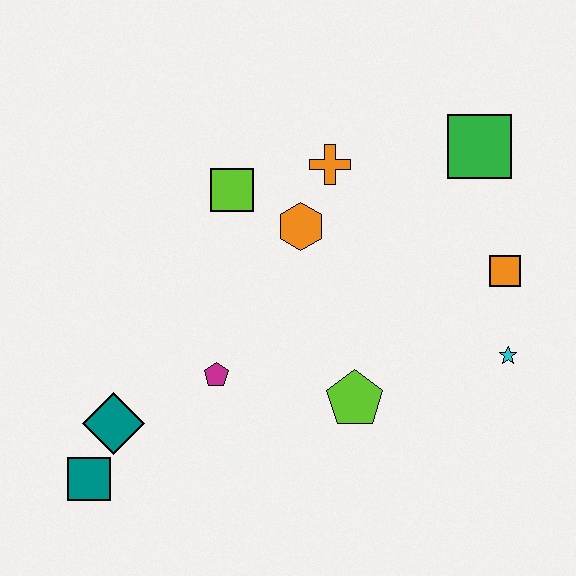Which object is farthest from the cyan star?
The teal square is farthest from the cyan star.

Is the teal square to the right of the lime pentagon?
No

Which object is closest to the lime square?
The orange hexagon is closest to the lime square.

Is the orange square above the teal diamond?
Yes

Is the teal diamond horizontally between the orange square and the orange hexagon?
No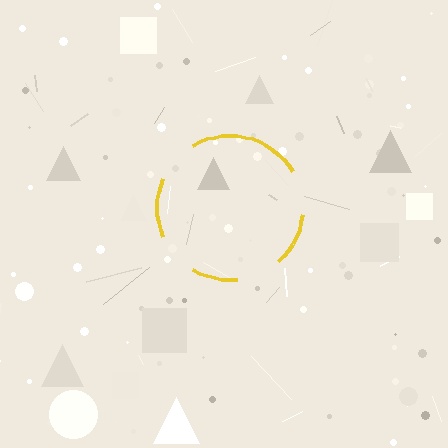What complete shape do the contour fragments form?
The contour fragments form a circle.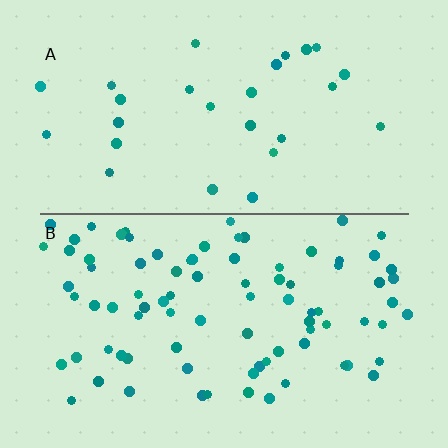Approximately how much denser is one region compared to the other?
Approximately 3.1× — region B over region A.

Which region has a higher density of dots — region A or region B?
B (the bottom).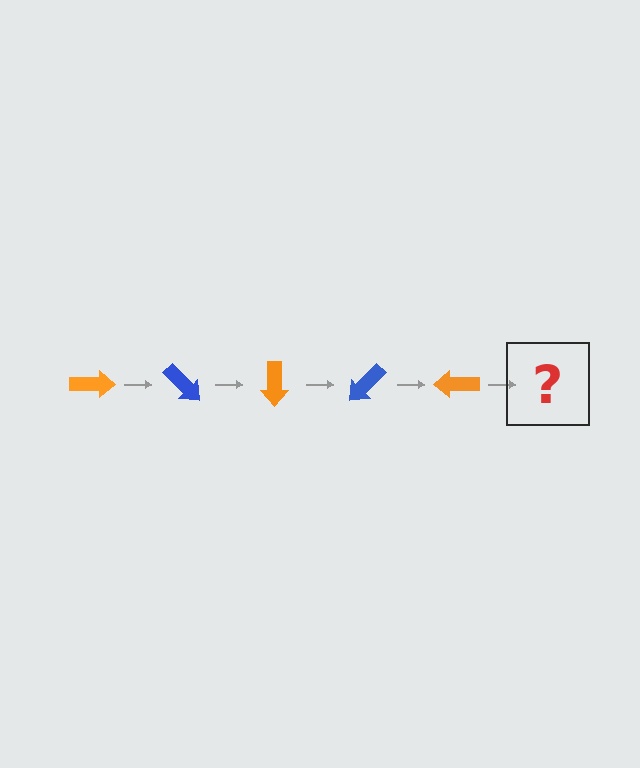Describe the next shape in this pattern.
It should be a blue arrow, rotated 225 degrees from the start.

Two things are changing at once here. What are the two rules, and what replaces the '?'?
The two rules are that it rotates 45 degrees each step and the color cycles through orange and blue. The '?' should be a blue arrow, rotated 225 degrees from the start.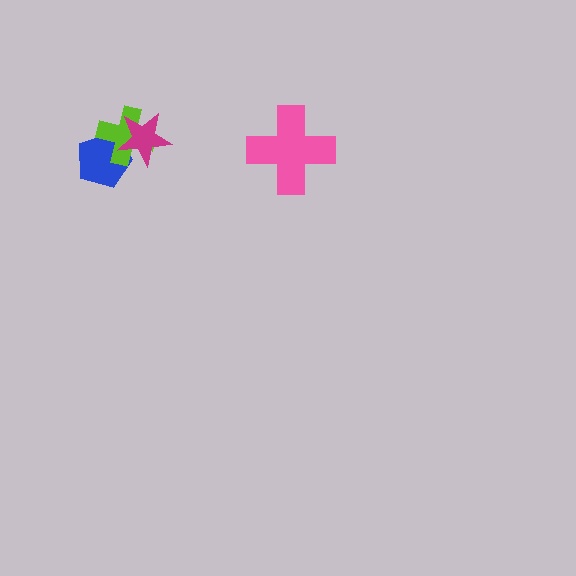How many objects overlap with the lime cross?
2 objects overlap with the lime cross.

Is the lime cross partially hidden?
Yes, it is partially covered by another shape.